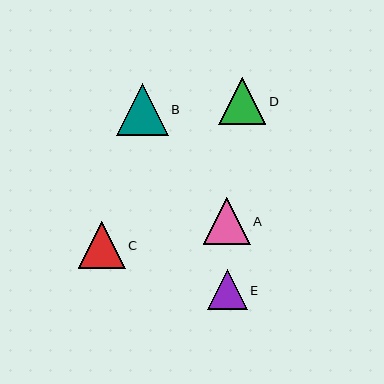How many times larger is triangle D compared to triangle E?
Triangle D is approximately 1.2 times the size of triangle E.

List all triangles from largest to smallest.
From largest to smallest: B, A, C, D, E.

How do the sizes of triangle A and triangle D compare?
Triangle A and triangle D are approximately the same size.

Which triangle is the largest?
Triangle B is the largest with a size of approximately 52 pixels.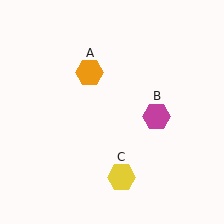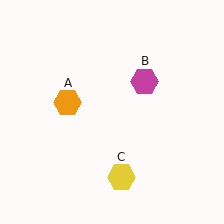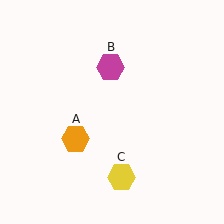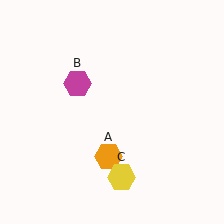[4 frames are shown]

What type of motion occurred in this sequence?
The orange hexagon (object A), magenta hexagon (object B) rotated counterclockwise around the center of the scene.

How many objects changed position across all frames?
2 objects changed position: orange hexagon (object A), magenta hexagon (object B).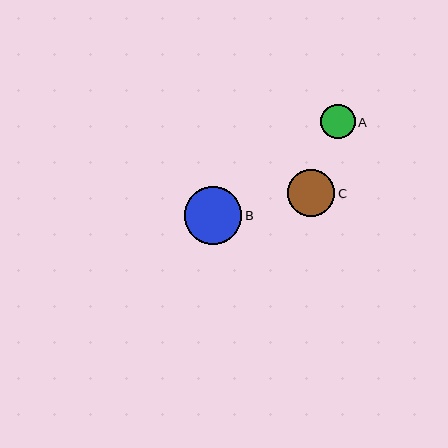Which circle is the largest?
Circle B is the largest with a size of approximately 58 pixels.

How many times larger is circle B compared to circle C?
Circle B is approximately 1.2 times the size of circle C.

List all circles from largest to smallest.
From largest to smallest: B, C, A.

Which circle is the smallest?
Circle A is the smallest with a size of approximately 35 pixels.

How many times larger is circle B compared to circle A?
Circle B is approximately 1.7 times the size of circle A.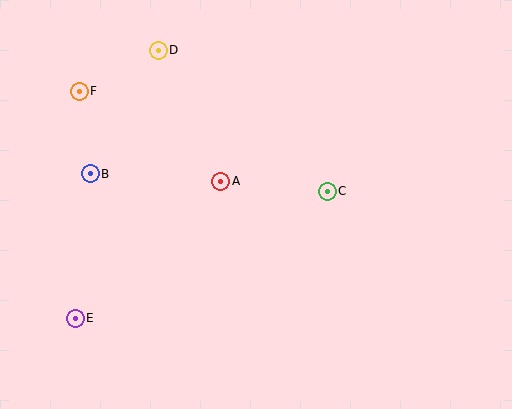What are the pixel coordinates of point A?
Point A is at (221, 181).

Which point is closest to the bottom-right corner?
Point C is closest to the bottom-right corner.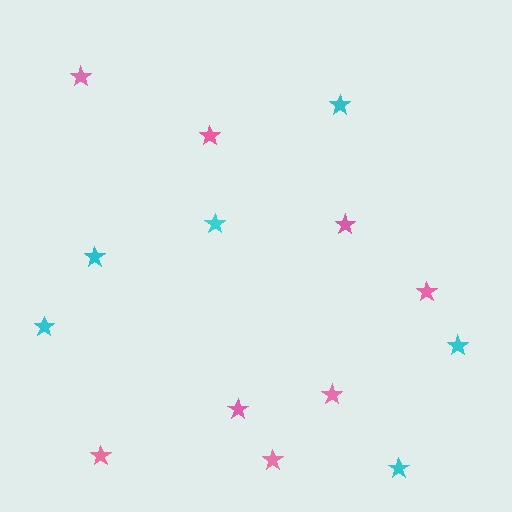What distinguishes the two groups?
There are 2 groups: one group of pink stars (8) and one group of cyan stars (6).